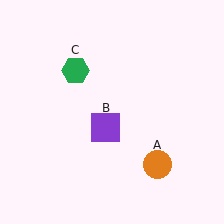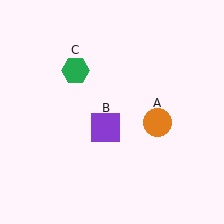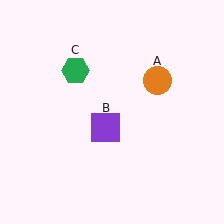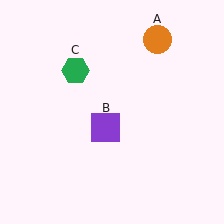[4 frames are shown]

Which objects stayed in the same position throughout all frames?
Purple square (object B) and green hexagon (object C) remained stationary.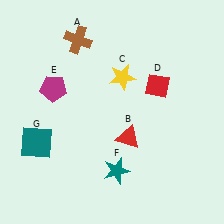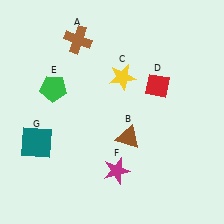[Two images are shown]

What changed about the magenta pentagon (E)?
In Image 1, E is magenta. In Image 2, it changed to green.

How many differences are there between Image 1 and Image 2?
There are 3 differences between the two images.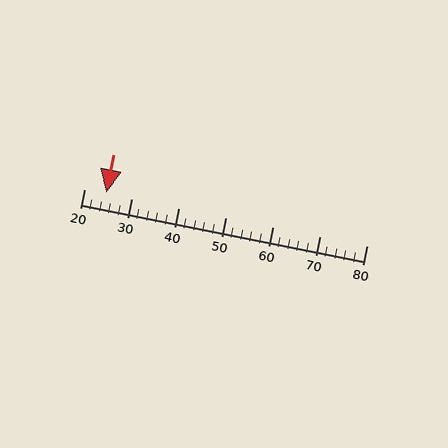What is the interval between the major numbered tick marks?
The major tick marks are spaced 10 units apart.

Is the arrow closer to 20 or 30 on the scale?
The arrow is closer to 20.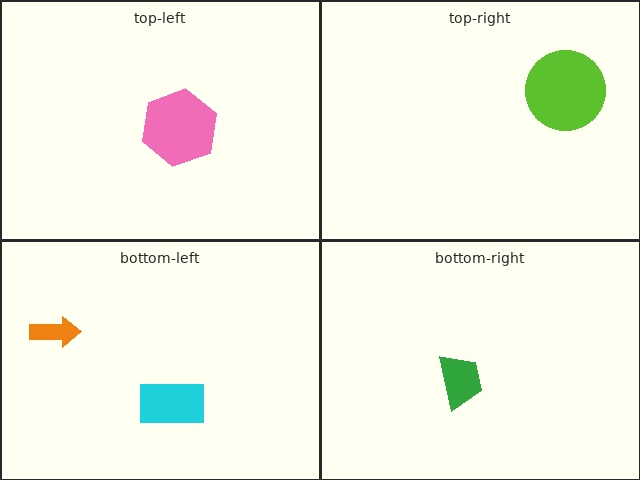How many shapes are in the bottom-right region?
1.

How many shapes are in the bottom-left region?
2.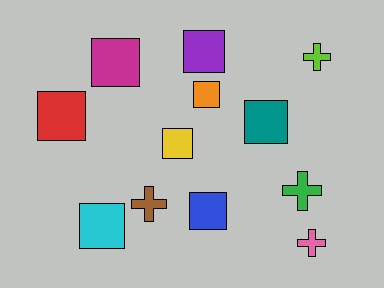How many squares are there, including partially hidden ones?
There are 8 squares.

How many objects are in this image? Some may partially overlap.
There are 12 objects.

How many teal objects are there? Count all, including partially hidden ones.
There is 1 teal object.